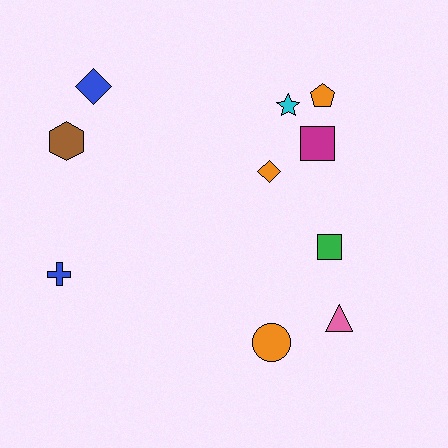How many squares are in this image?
There are 2 squares.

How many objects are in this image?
There are 10 objects.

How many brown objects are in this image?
There is 1 brown object.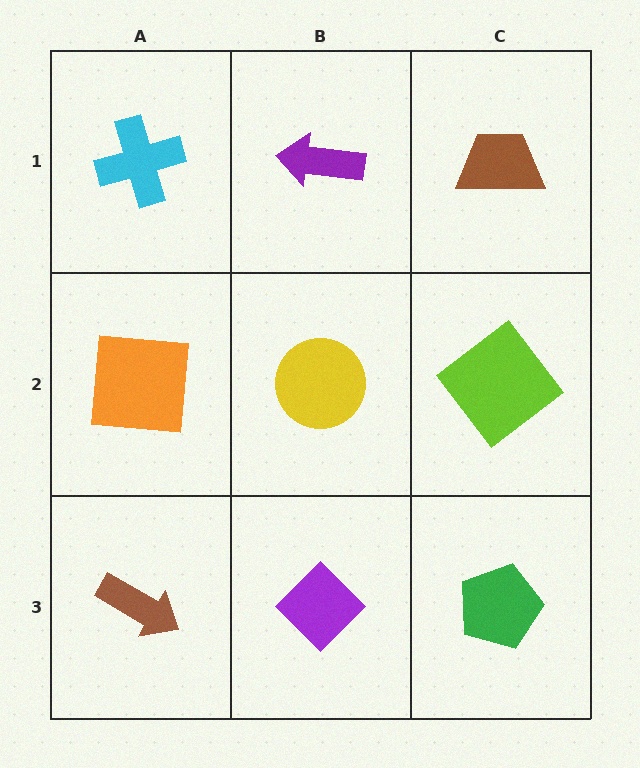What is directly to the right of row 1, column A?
A purple arrow.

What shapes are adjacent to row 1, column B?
A yellow circle (row 2, column B), a cyan cross (row 1, column A), a brown trapezoid (row 1, column C).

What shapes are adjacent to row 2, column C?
A brown trapezoid (row 1, column C), a green pentagon (row 3, column C), a yellow circle (row 2, column B).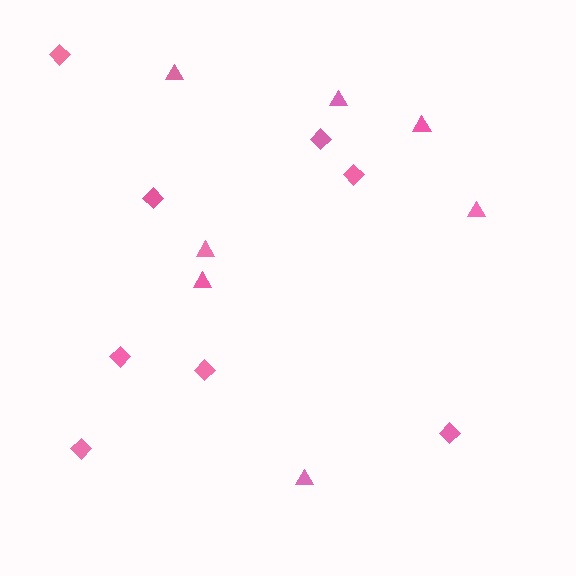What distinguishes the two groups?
There are 2 groups: one group of triangles (7) and one group of diamonds (8).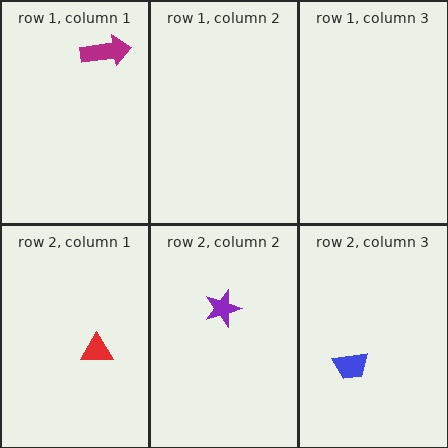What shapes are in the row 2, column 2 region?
The purple star.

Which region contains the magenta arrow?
The row 1, column 1 region.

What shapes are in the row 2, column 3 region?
The blue trapezoid.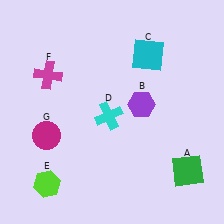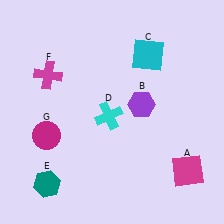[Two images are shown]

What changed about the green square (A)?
In Image 1, A is green. In Image 2, it changed to magenta.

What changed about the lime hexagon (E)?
In Image 1, E is lime. In Image 2, it changed to teal.